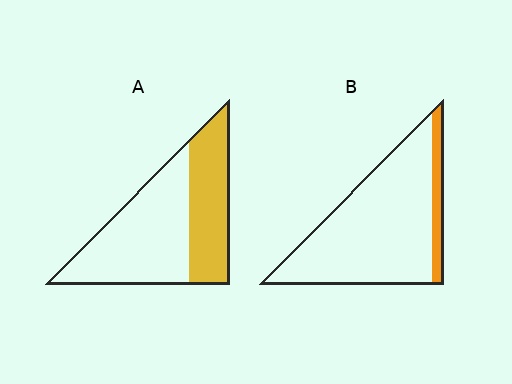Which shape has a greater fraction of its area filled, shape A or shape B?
Shape A.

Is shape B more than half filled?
No.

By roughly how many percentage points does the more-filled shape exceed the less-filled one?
By roughly 25 percentage points (A over B).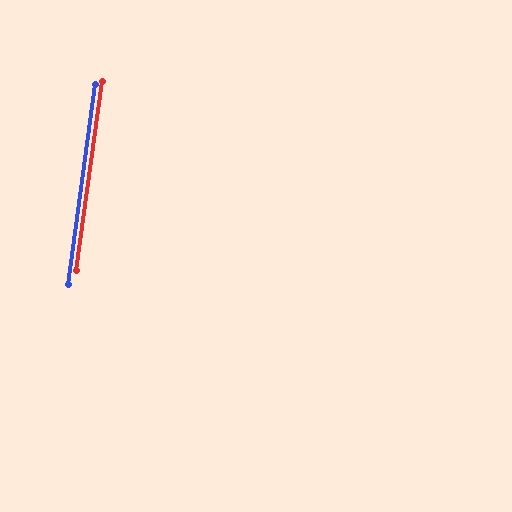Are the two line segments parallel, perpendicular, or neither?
Parallel — their directions differ by only 0.1°.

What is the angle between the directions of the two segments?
Approximately 0 degrees.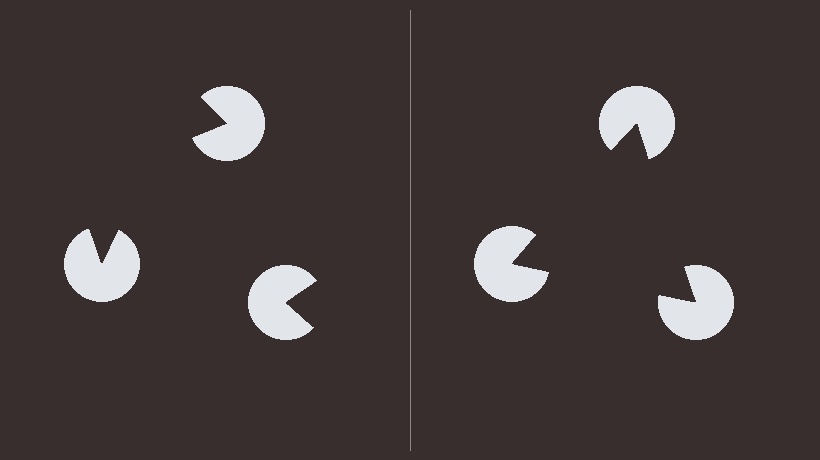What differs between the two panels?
The pac-man discs are positioned identically on both sides; only the wedge orientations differ. On the right they align to a triangle; on the left they are misaligned.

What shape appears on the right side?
An illusory triangle.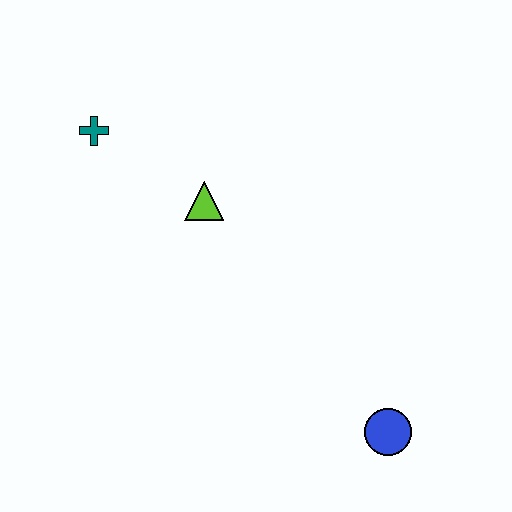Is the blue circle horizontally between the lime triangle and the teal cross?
No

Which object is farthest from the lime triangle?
The blue circle is farthest from the lime triangle.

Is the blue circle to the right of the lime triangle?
Yes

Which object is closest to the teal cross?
The lime triangle is closest to the teal cross.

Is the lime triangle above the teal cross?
No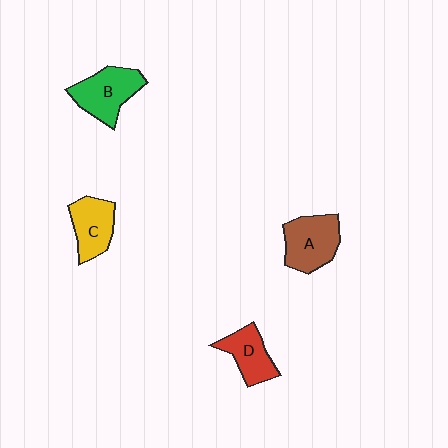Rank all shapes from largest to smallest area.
From largest to smallest: B (green), A (brown), C (yellow), D (red).